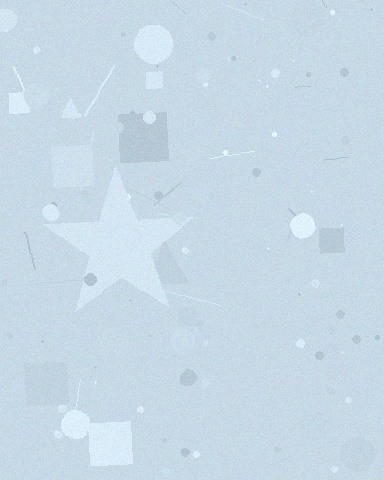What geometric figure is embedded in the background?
A star is embedded in the background.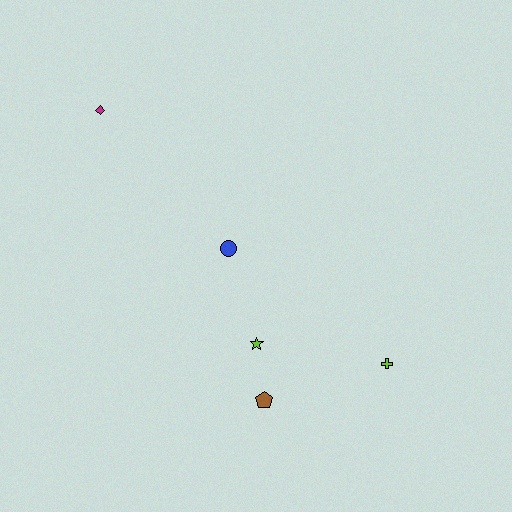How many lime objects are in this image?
There are 2 lime objects.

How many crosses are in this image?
There is 1 cross.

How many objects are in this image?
There are 5 objects.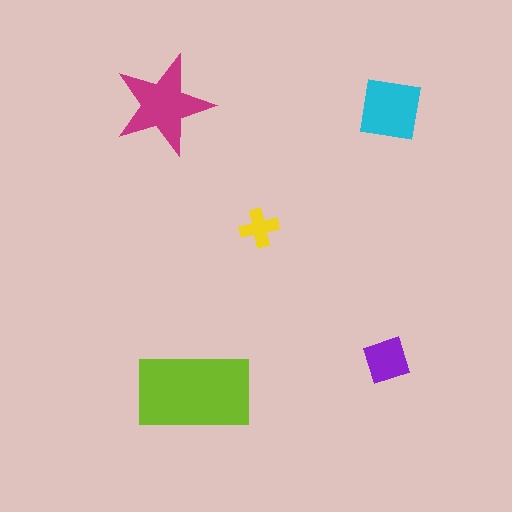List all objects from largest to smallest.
The lime rectangle, the magenta star, the cyan square, the purple square, the yellow cross.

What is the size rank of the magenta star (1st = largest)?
2nd.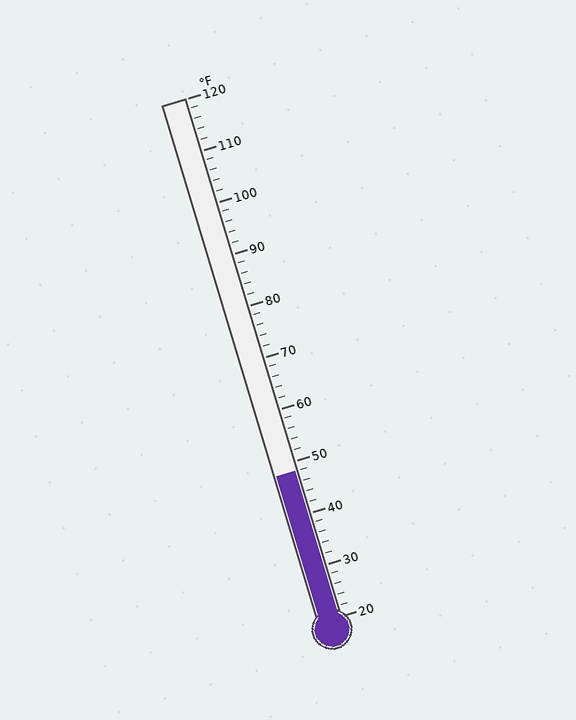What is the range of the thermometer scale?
The thermometer scale ranges from 20°F to 120°F.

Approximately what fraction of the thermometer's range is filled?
The thermometer is filled to approximately 30% of its range.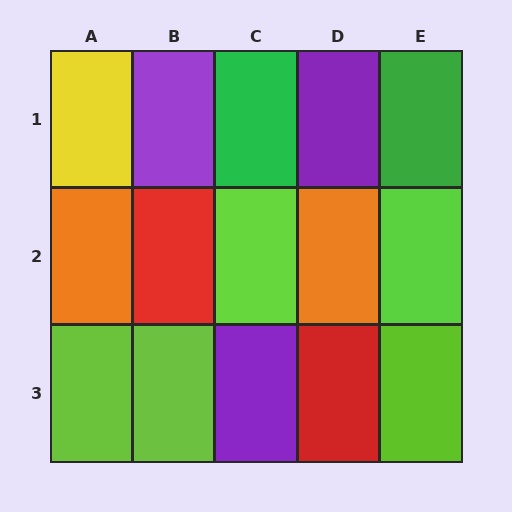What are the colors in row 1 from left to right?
Yellow, purple, green, purple, green.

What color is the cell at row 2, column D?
Orange.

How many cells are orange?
2 cells are orange.